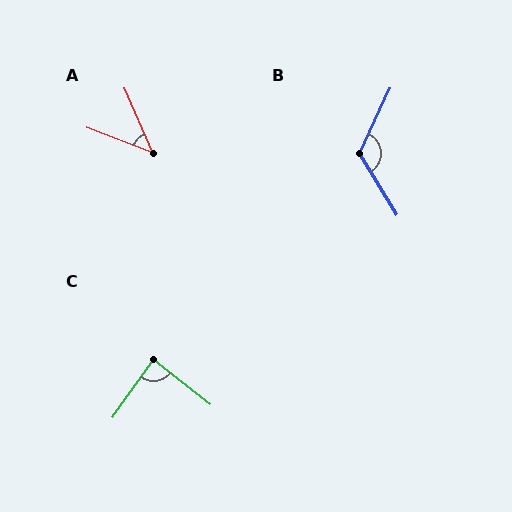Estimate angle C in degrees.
Approximately 87 degrees.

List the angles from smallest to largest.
A (45°), C (87°), B (124°).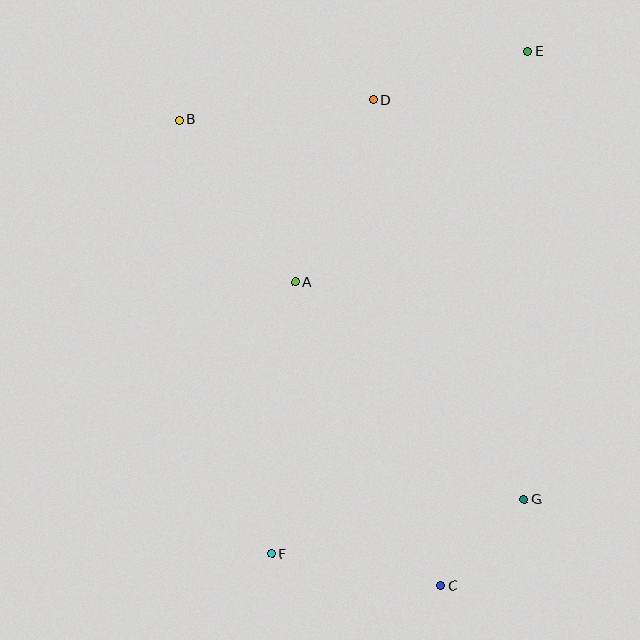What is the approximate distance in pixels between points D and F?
The distance between D and F is approximately 465 pixels.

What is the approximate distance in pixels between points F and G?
The distance between F and G is approximately 258 pixels.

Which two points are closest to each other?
Points C and G are closest to each other.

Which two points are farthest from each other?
Points E and F are farthest from each other.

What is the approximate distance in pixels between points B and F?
The distance between B and F is approximately 443 pixels.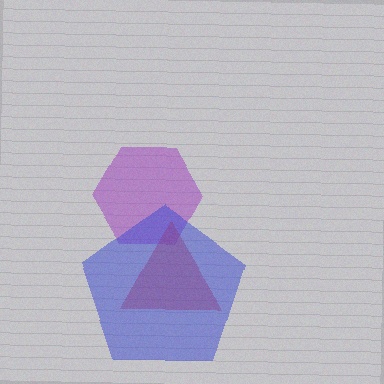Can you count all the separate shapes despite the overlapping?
Yes, there are 3 separate shapes.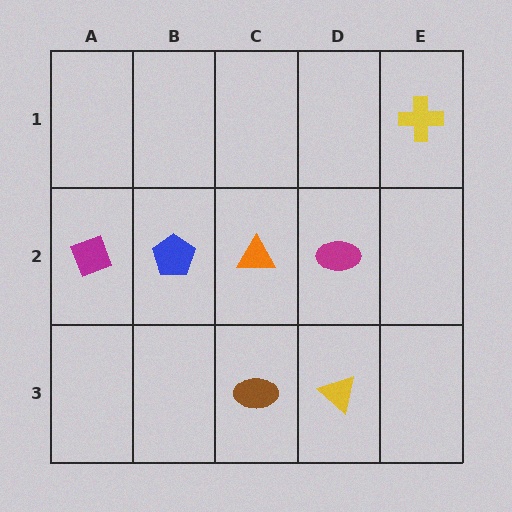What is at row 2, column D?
A magenta ellipse.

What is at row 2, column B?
A blue pentagon.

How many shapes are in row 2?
4 shapes.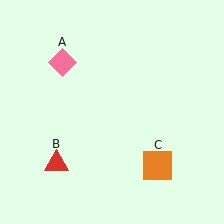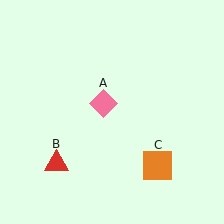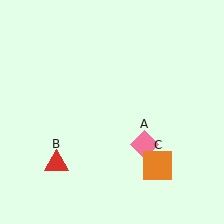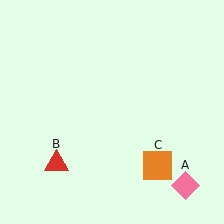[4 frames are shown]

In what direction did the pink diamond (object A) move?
The pink diamond (object A) moved down and to the right.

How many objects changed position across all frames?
1 object changed position: pink diamond (object A).